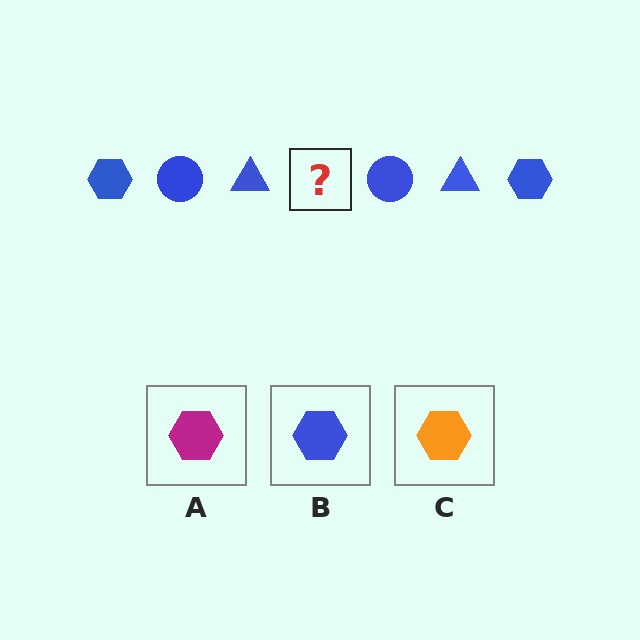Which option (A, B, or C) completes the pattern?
B.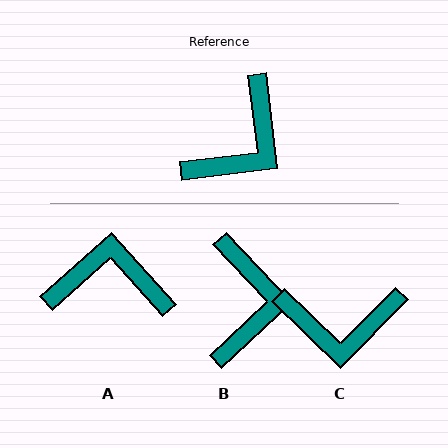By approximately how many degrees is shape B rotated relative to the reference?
Approximately 36 degrees counter-clockwise.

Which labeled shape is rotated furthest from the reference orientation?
A, about 125 degrees away.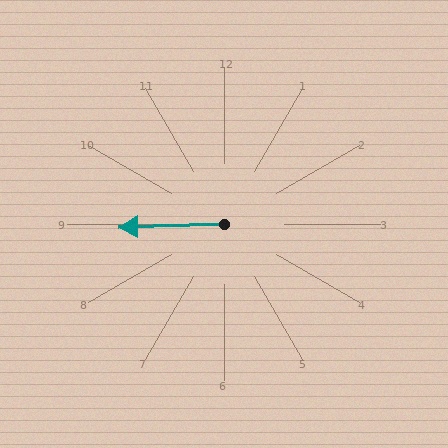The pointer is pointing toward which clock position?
Roughly 9 o'clock.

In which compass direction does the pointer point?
West.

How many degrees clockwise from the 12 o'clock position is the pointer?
Approximately 268 degrees.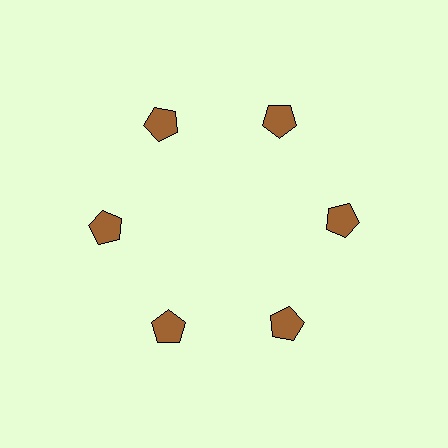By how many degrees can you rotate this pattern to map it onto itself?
The pattern maps onto itself every 60 degrees of rotation.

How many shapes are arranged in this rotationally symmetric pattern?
There are 6 shapes, arranged in 6 groups of 1.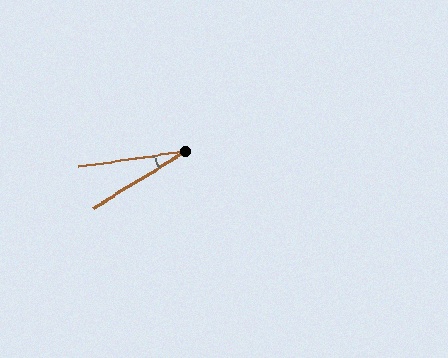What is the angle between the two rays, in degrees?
Approximately 24 degrees.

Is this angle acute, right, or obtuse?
It is acute.